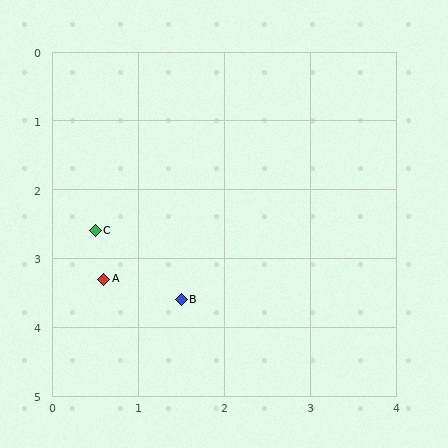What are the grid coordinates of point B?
Point B is at approximately (1.5, 3.6).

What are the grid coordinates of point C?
Point C is at approximately (0.5, 2.6).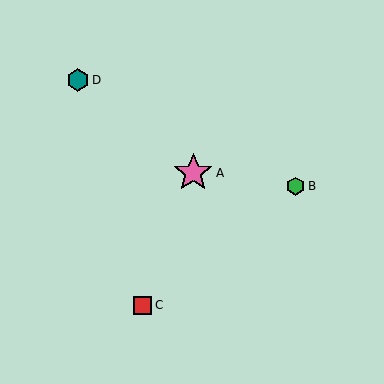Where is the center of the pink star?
The center of the pink star is at (193, 173).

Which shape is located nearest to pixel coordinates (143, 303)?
The red square (labeled C) at (143, 305) is nearest to that location.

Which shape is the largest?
The pink star (labeled A) is the largest.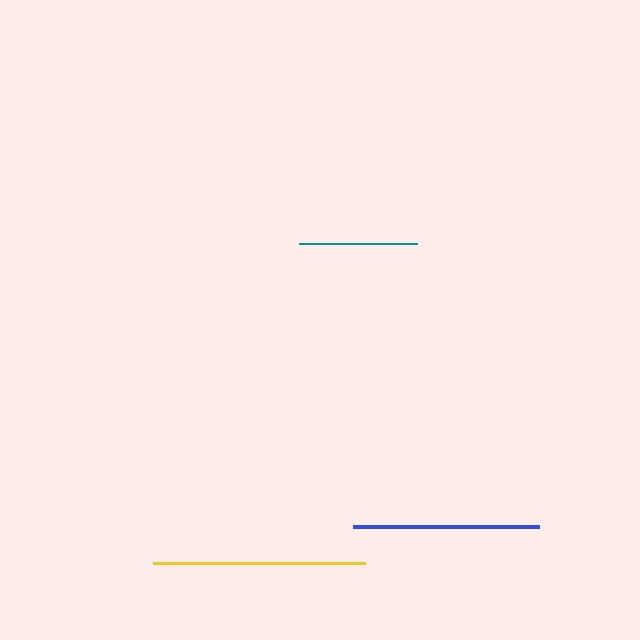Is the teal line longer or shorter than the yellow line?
The yellow line is longer than the teal line.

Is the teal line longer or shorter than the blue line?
The blue line is longer than the teal line.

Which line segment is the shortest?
The teal line is the shortest at approximately 117 pixels.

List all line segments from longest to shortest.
From longest to shortest: yellow, blue, teal.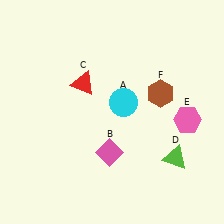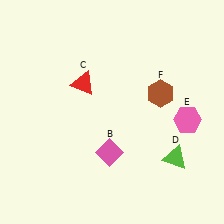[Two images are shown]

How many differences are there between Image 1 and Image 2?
There is 1 difference between the two images.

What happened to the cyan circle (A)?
The cyan circle (A) was removed in Image 2. It was in the top-right area of Image 1.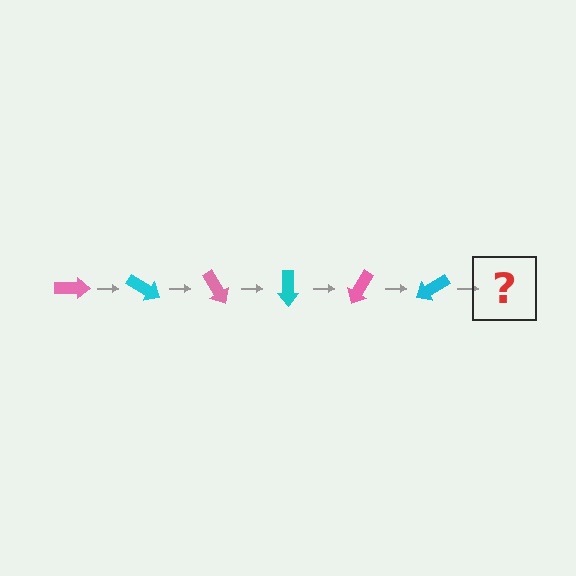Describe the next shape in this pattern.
It should be a pink arrow, rotated 180 degrees from the start.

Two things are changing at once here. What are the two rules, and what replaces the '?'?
The two rules are that it rotates 30 degrees each step and the color cycles through pink and cyan. The '?' should be a pink arrow, rotated 180 degrees from the start.